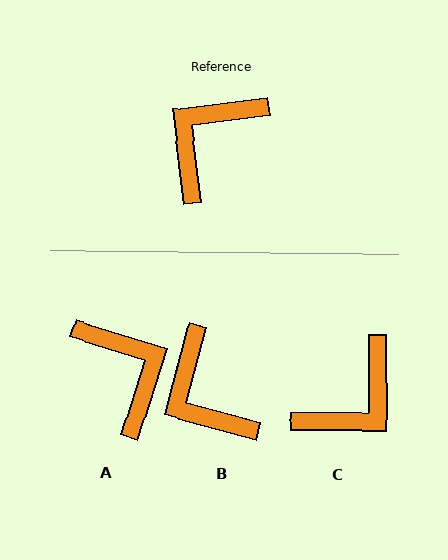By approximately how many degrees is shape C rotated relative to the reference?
Approximately 173 degrees counter-clockwise.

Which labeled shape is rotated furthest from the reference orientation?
C, about 173 degrees away.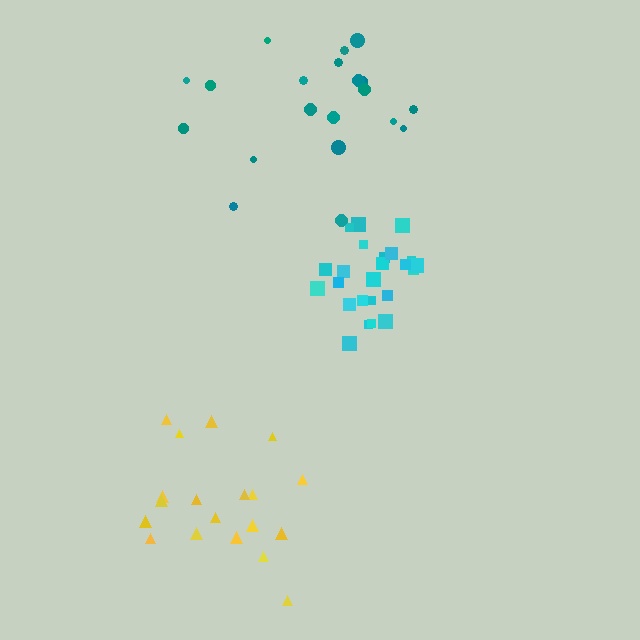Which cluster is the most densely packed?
Cyan.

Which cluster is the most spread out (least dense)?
Teal.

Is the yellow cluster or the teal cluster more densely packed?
Yellow.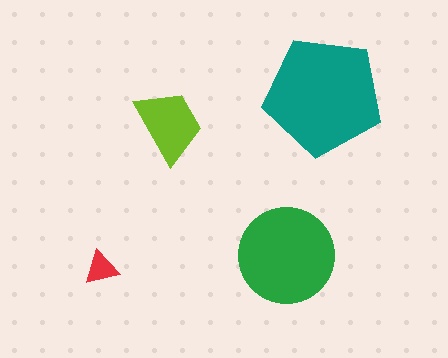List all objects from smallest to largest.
The red triangle, the lime trapezoid, the green circle, the teal pentagon.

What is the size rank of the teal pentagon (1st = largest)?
1st.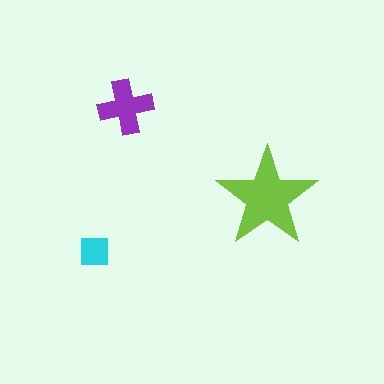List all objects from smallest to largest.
The cyan square, the purple cross, the lime star.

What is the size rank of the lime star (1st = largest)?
1st.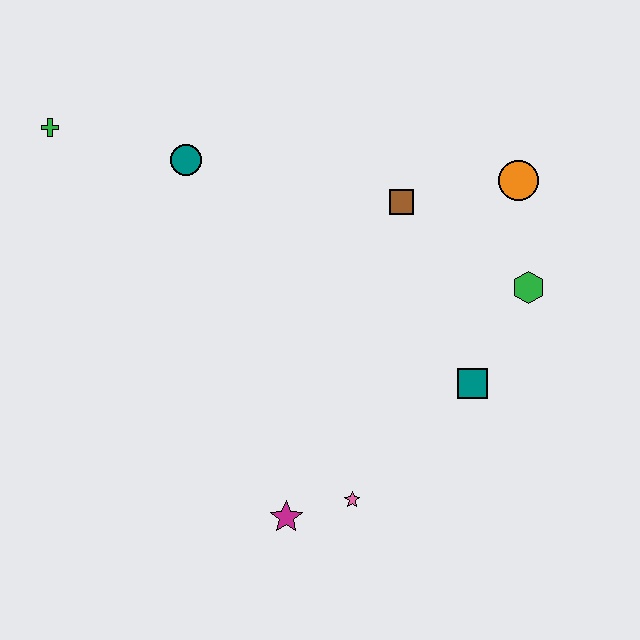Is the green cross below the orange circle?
No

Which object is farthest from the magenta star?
The green cross is farthest from the magenta star.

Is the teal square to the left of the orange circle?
Yes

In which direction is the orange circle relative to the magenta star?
The orange circle is above the magenta star.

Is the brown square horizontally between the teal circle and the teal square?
Yes